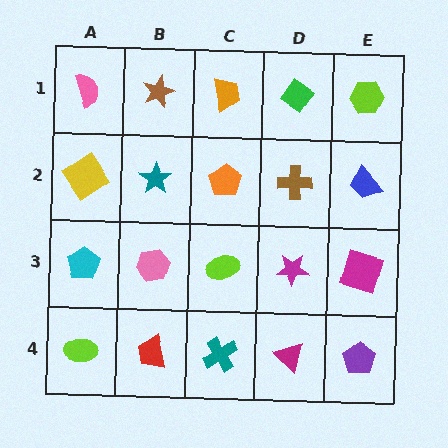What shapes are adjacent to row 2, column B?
A brown star (row 1, column B), a pink hexagon (row 3, column B), a yellow diamond (row 2, column A), an orange pentagon (row 2, column C).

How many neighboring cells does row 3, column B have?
4.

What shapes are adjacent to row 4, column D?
A magenta star (row 3, column D), a teal cross (row 4, column C), a purple pentagon (row 4, column E).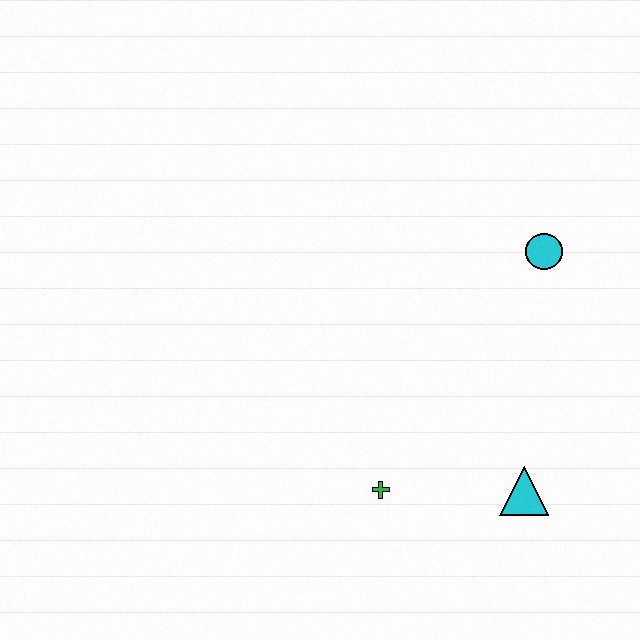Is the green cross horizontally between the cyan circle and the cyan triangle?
No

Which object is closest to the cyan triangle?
The green cross is closest to the cyan triangle.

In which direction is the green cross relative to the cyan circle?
The green cross is below the cyan circle.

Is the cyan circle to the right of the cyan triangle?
Yes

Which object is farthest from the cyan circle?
The green cross is farthest from the cyan circle.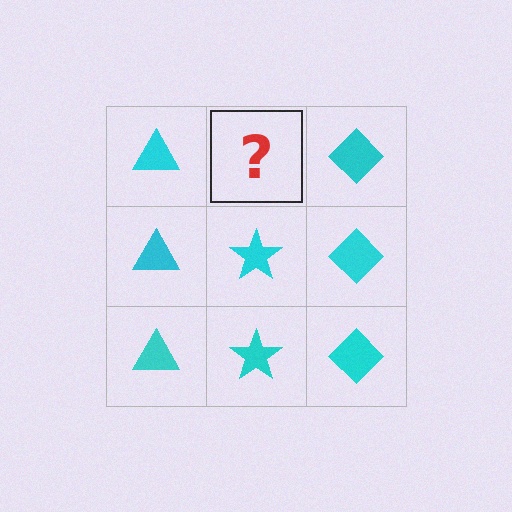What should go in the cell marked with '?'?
The missing cell should contain a cyan star.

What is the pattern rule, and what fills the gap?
The rule is that each column has a consistent shape. The gap should be filled with a cyan star.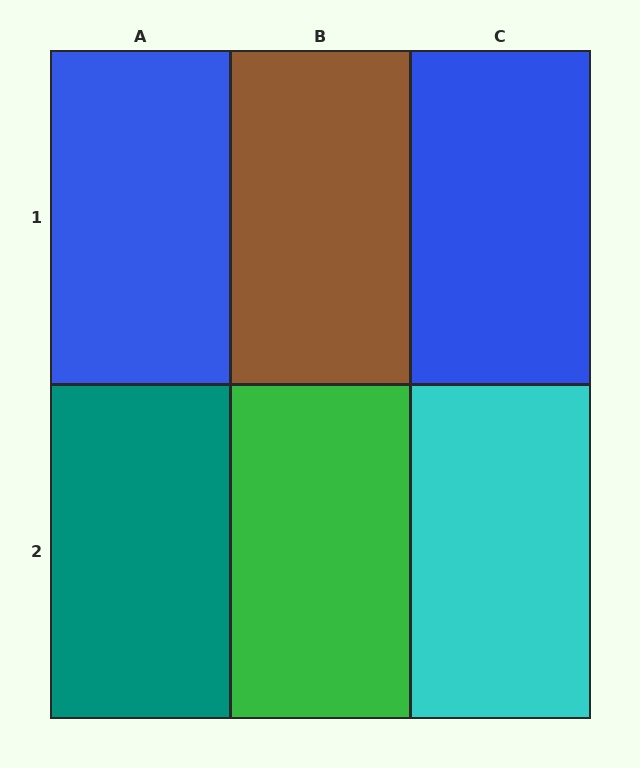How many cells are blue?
2 cells are blue.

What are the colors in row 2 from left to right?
Teal, green, cyan.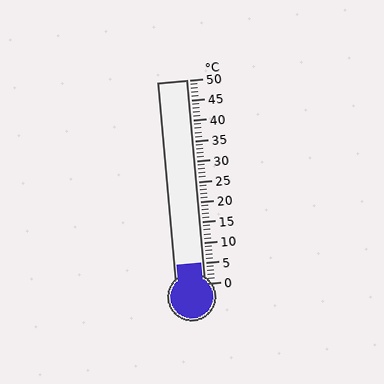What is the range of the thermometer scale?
The thermometer scale ranges from 0°C to 50°C.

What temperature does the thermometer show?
The thermometer shows approximately 5°C.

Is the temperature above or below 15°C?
The temperature is below 15°C.